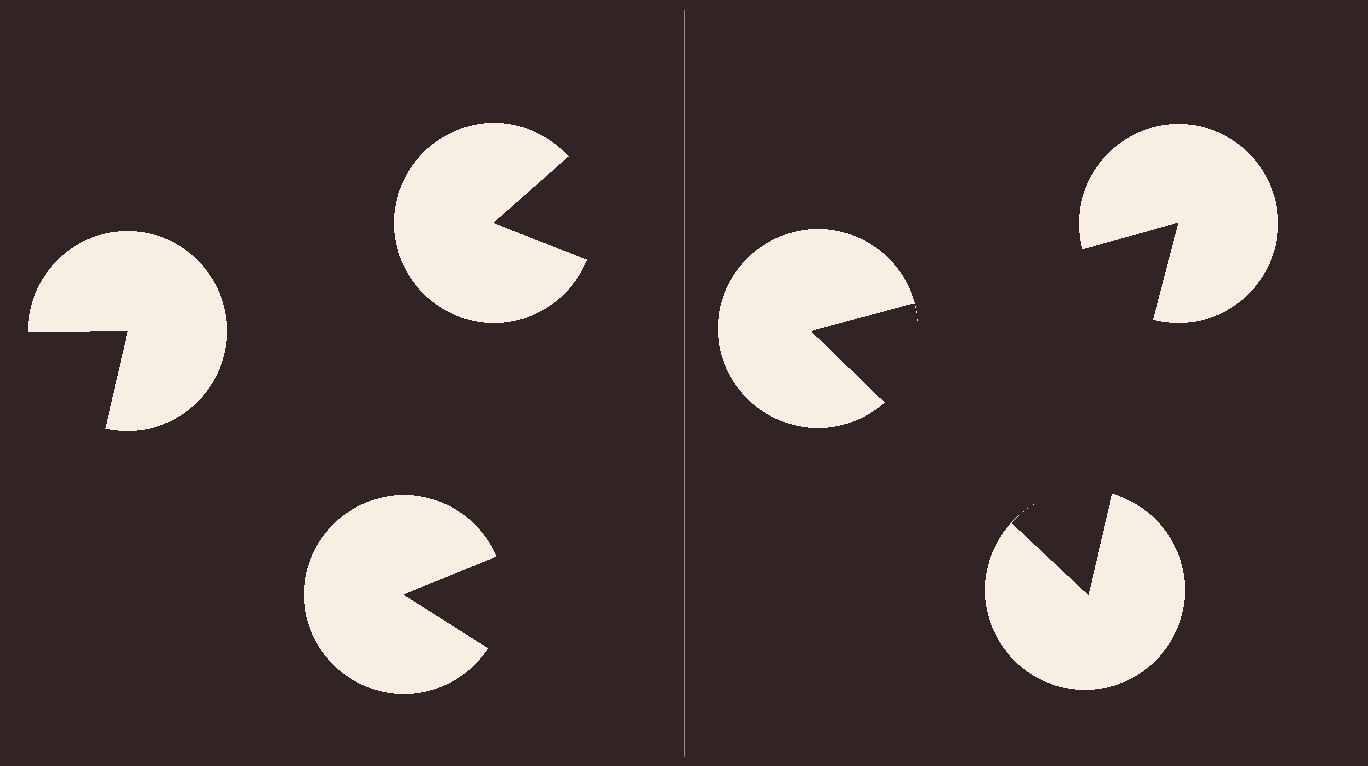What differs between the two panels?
The pac-man discs are positioned identically on both sides; only the wedge orientations differ. On the right they align to a triangle; on the left they are misaligned.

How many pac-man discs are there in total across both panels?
6 — 3 on each side.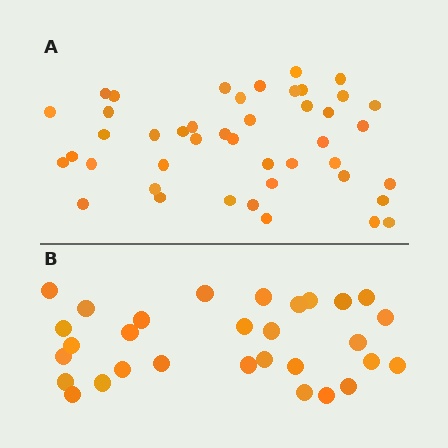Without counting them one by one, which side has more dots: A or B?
Region A (the top region) has more dots.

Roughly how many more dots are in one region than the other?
Region A has approximately 15 more dots than region B.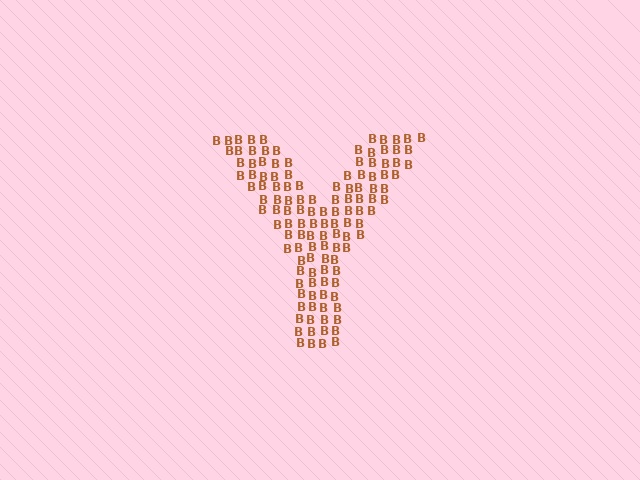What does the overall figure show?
The overall figure shows the letter Y.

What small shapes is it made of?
It is made of small letter B's.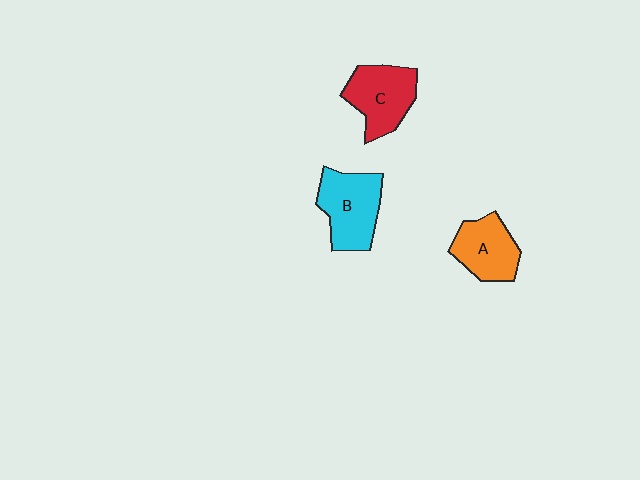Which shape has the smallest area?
Shape A (orange).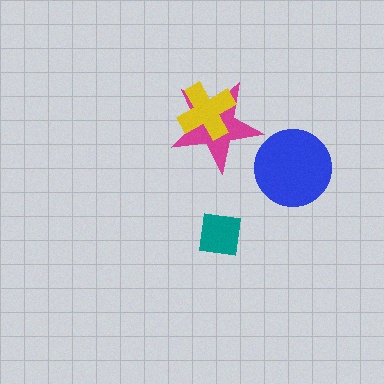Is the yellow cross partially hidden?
No, no other shape covers it.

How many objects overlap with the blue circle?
0 objects overlap with the blue circle.